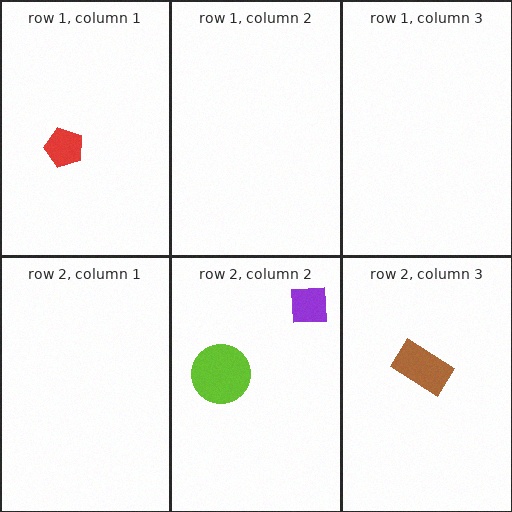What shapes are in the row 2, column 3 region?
The brown rectangle.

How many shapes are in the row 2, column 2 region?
2.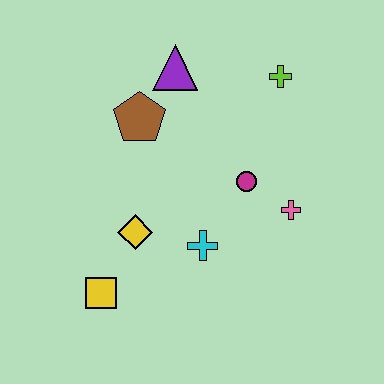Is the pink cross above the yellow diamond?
Yes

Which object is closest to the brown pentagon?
The purple triangle is closest to the brown pentagon.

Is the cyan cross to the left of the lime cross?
Yes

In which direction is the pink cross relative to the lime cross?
The pink cross is below the lime cross.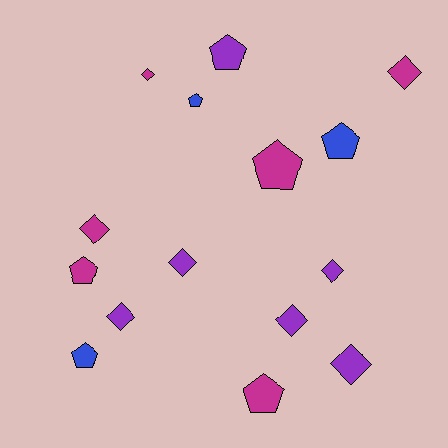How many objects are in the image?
There are 15 objects.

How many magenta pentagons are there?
There are 3 magenta pentagons.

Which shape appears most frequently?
Diamond, with 8 objects.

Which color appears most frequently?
Magenta, with 6 objects.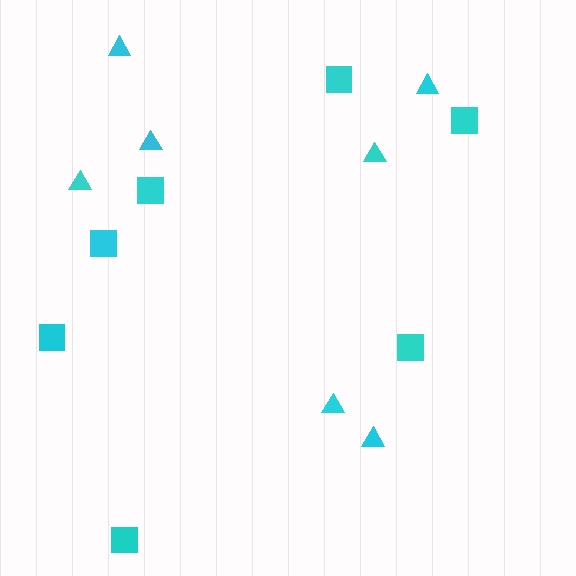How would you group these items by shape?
There are 2 groups: one group of squares (7) and one group of triangles (7).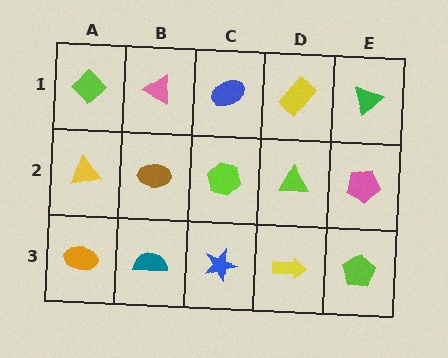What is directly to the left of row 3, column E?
A yellow arrow.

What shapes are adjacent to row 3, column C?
A lime hexagon (row 2, column C), a teal semicircle (row 3, column B), a yellow arrow (row 3, column D).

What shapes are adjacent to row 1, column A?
A yellow triangle (row 2, column A), a pink triangle (row 1, column B).